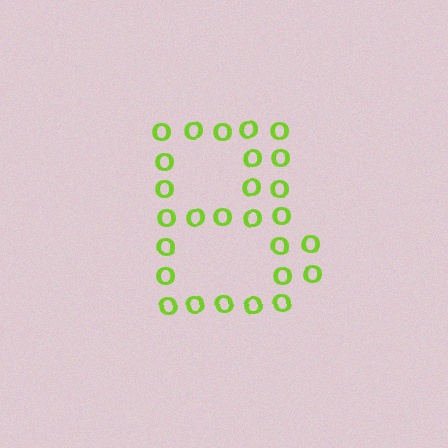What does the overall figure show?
The overall figure shows the letter B.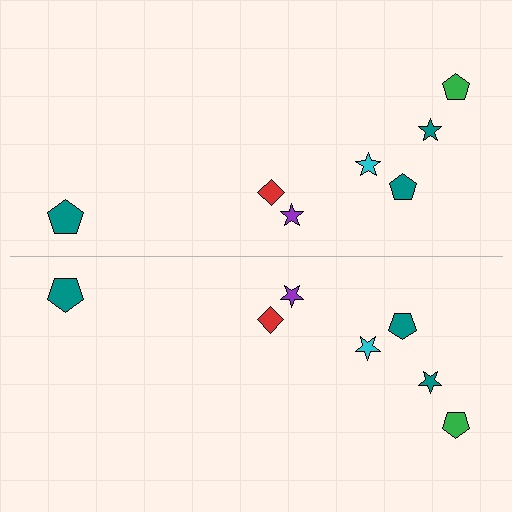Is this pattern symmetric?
Yes, this pattern has bilateral (reflection) symmetry.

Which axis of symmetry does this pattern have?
The pattern has a horizontal axis of symmetry running through the center of the image.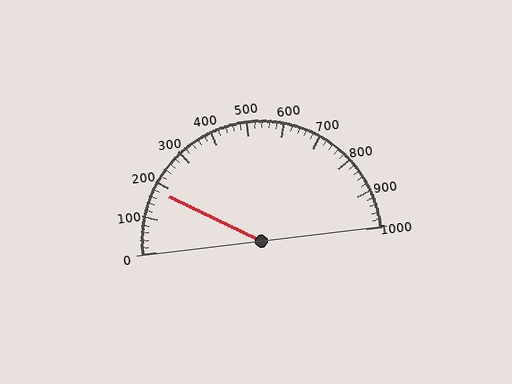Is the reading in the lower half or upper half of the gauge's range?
The reading is in the lower half of the range (0 to 1000).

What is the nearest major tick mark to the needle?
The nearest major tick mark is 200.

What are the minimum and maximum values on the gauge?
The gauge ranges from 0 to 1000.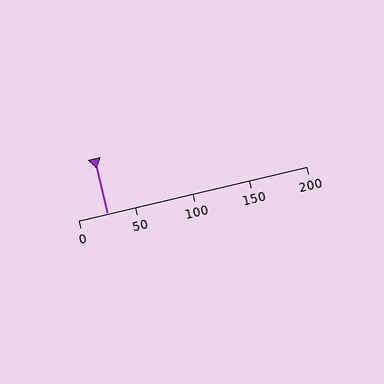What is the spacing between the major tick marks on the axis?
The major ticks are spaced 50 apart.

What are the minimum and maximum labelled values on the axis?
The axis runs from 0 to 200.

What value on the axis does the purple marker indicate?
The marker indicates approximately 25.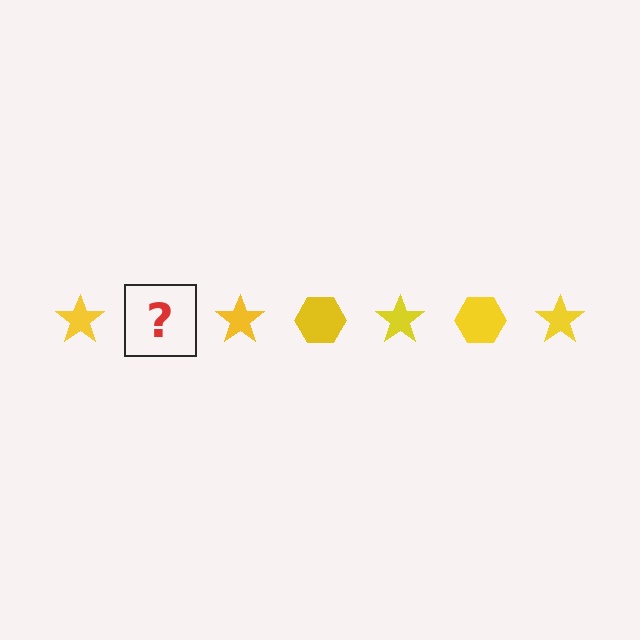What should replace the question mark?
The question mark should be replaced with a yellow hexagon.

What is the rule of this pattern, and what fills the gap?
The rule is that the pattern cycles through star, hexagon shapes in yellow. The gap should be filled with a yellow hexagon.